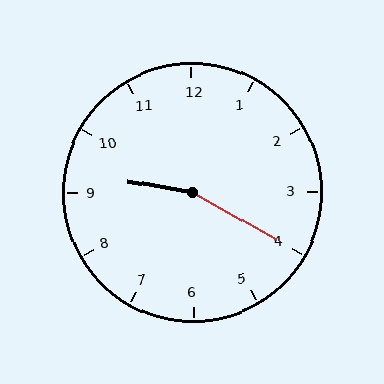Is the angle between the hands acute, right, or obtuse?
It is obtuse.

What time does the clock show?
9:20.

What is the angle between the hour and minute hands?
Approximately 160 degrees.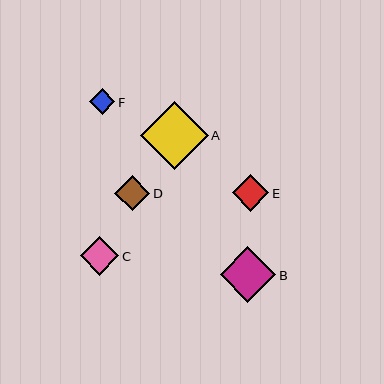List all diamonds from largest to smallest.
From largest to smallest: A, B, C, E, D, F.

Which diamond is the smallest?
Diamond F is the smallest with a size of approximately 26 pixels.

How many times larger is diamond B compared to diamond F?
Diamond B is approximately 2.2 times the size of diamond F.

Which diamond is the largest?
Diamond A is the largest with a size of approximately 68 pixels.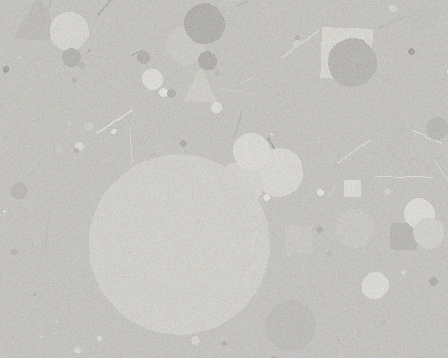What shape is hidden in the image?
A circle is hidden in the image.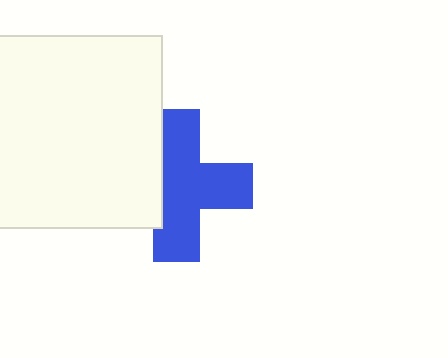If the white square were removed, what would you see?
You would see the complete blue cross.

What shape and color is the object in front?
The object in front is a white square.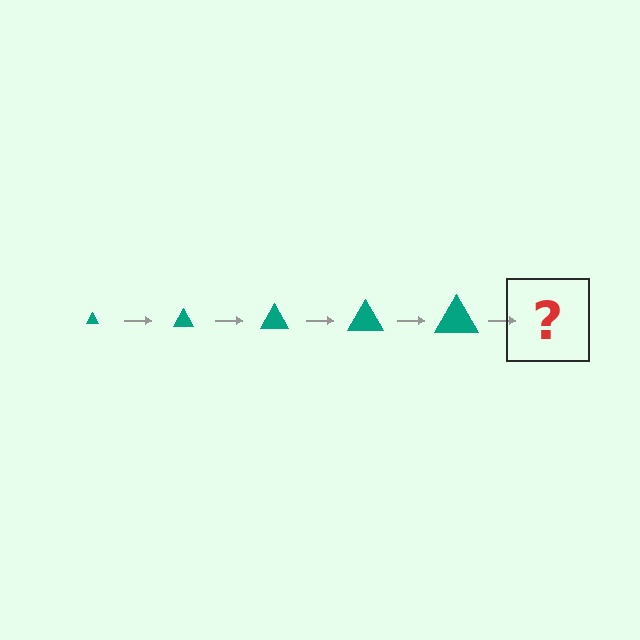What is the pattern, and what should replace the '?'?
The pattern is that the triangle gets progressively larger each step. The '?' should be a teal triangle, larger than the previous one.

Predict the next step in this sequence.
The next step is a teal triangle, larger than the previous one.